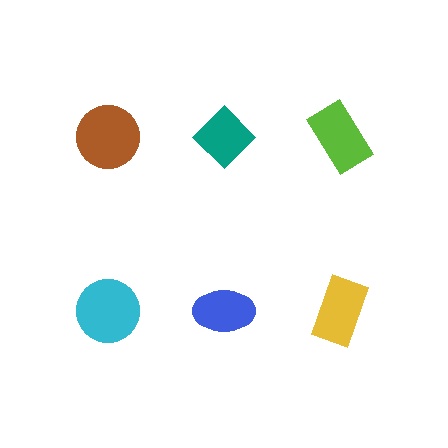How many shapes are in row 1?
3 shapes.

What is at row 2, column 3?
A yellow rectangle.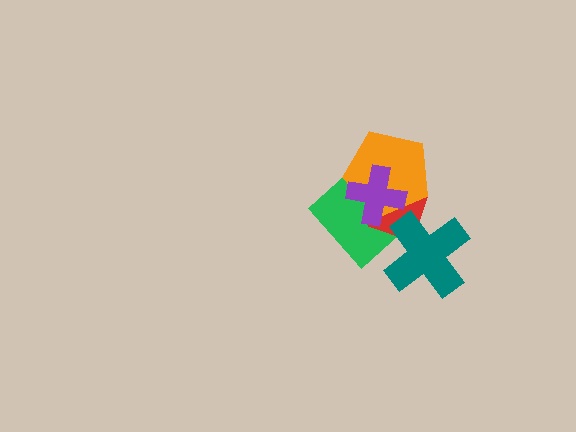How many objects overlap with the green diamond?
4 objects overlap with the green diamond.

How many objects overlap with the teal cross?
2 objects overlap with the teal cross.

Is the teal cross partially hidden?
No, no other shape covers it.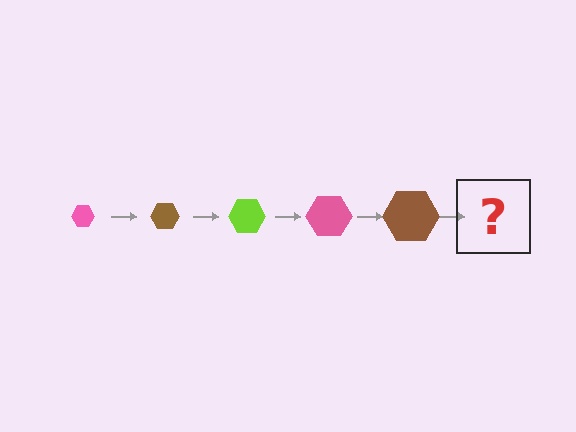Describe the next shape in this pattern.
It should be a lime hexagon, larger than the previous one.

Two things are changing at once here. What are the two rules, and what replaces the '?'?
The two rules are that the hexagon grows larger each step and the color cycles through pink, brown, and lime. The '?' should be a lime hexagon, larger than the previous one.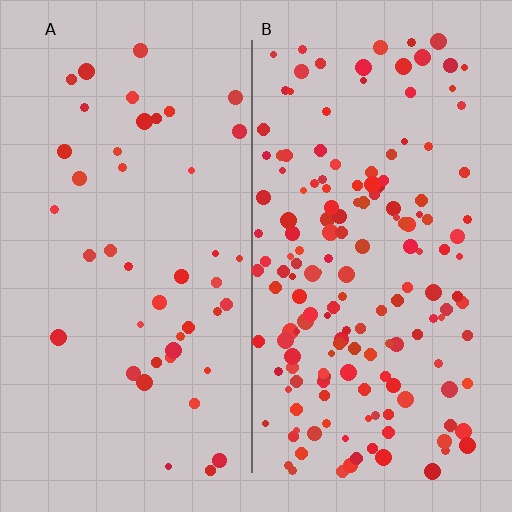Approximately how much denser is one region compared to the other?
Approximately 3.6× — region B over region A.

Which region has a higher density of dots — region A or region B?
B (the right).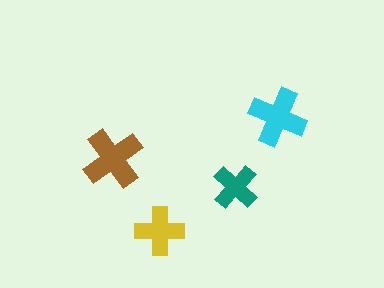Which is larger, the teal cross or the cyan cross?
The cyan one.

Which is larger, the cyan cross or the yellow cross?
The cyan one.